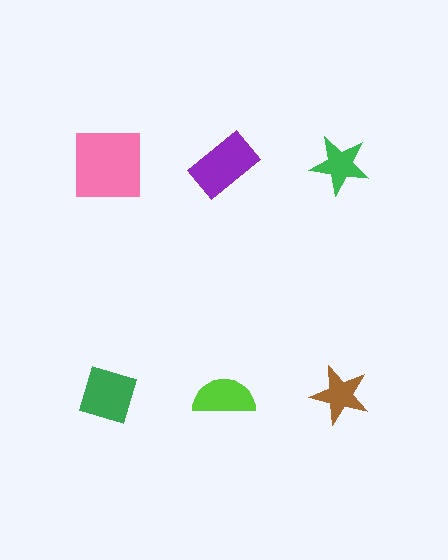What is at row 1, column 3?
A green star.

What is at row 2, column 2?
A lime semicircle.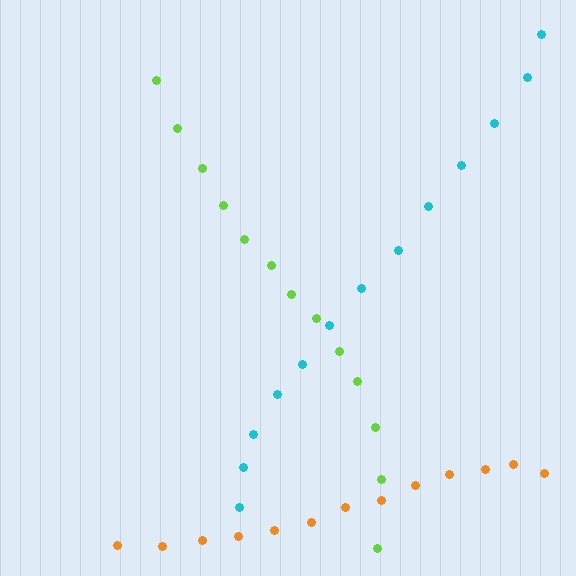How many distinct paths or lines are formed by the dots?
There are 3 distinct paths.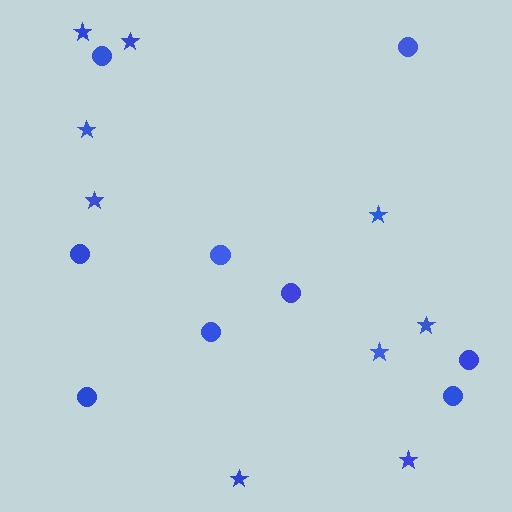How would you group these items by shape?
There are 2 groups: one group of circles (9) and one group of stars (9).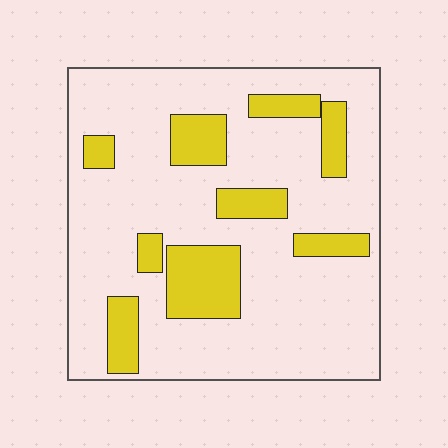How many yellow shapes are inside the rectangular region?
9.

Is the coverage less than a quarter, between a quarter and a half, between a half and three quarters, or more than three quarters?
Less than a quarter.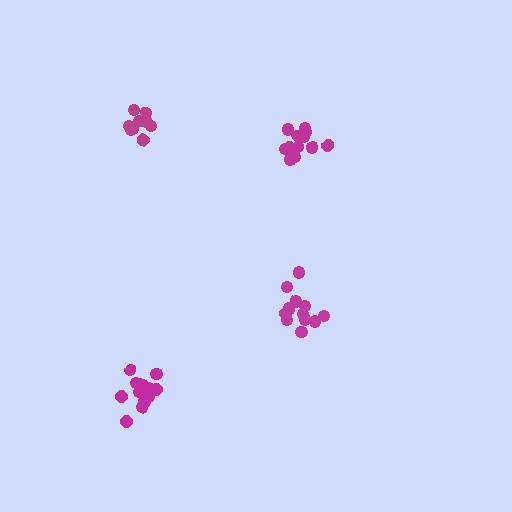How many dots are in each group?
Group 1: 13 dots, Group 2: 11 dots, Group 3: 12 dots, Group 4: 14 dots (50 total).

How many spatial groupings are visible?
There are 4 spatial groupings.